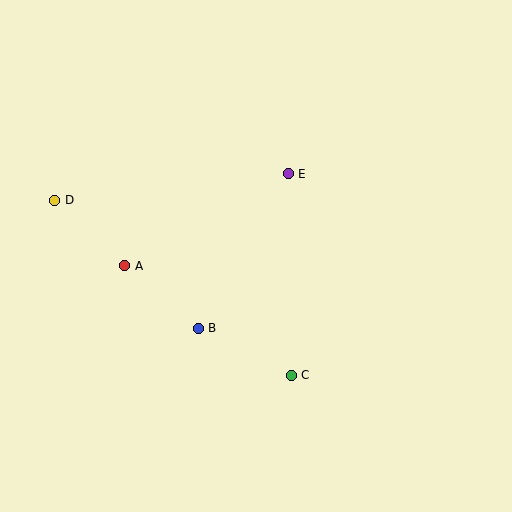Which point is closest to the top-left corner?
Point D is closest to the top-left corner.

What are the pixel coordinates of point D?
Point D is at (55, 200).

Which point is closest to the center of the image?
Point E at (288, 174) is closest to the center.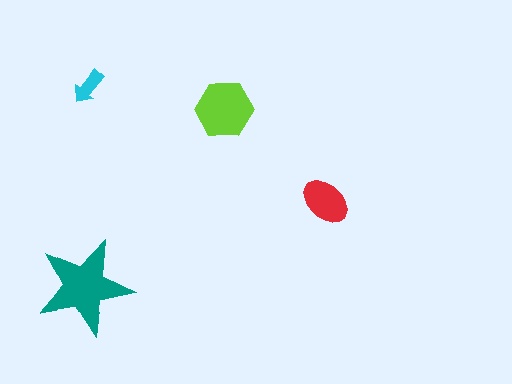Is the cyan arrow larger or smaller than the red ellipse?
Smaller.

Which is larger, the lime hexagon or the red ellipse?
The lime hexagon.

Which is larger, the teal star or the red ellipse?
The teal star.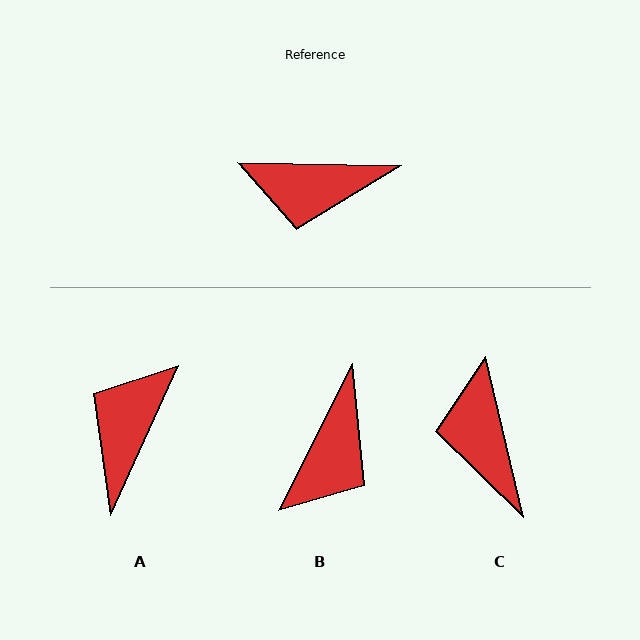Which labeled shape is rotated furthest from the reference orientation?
A, about 113 degrees away.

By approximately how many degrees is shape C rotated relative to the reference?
Approximately 76 degrees clockwise.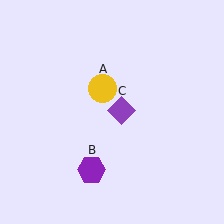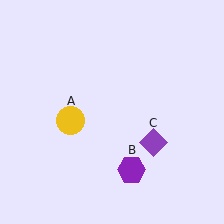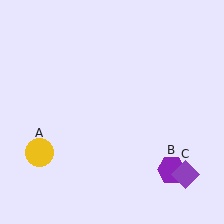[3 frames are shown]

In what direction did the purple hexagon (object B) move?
The purple hexagon (object B) moved right.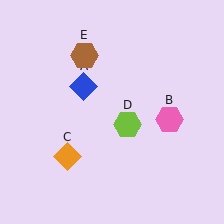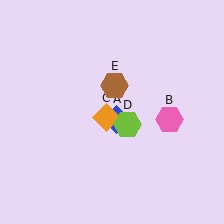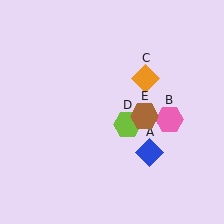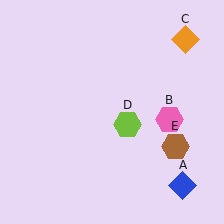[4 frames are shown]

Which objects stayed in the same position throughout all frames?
Pink hexagon (object B) and lime hexagon (object D) remained stationary.